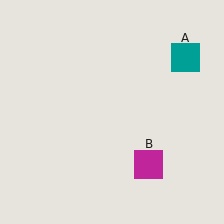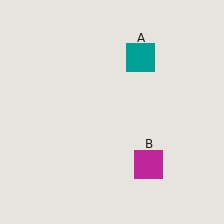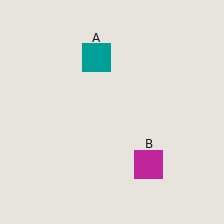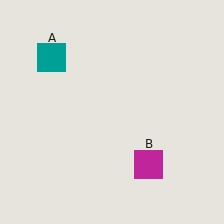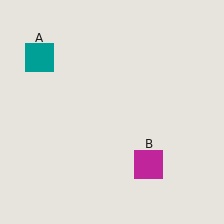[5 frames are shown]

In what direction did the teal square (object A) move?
The teal square (object A) moved left.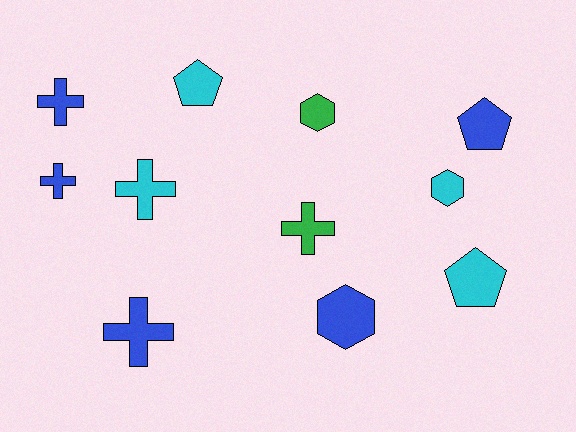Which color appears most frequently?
Blue, with 5 objects.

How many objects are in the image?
There are 11 objects.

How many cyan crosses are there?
There is 1 cyan cross.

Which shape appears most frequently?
Cross, with 5 objects.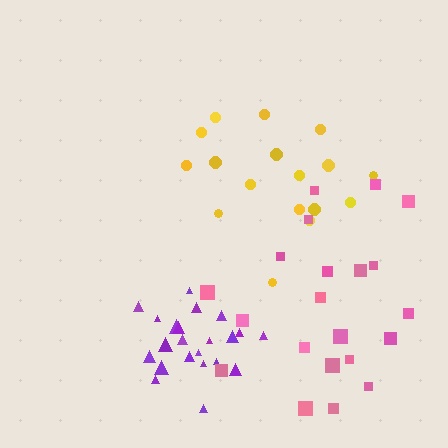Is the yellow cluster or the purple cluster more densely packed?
Purple.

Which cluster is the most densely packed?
Purple.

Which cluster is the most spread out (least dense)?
Yellow.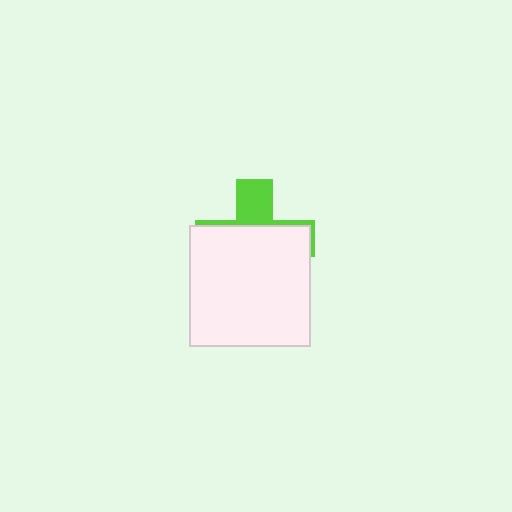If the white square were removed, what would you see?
You would see the complete lime cross.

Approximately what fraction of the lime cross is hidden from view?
Roughly 69% of the lime cross is hidden behind the white square.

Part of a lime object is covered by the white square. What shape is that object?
It is a cross.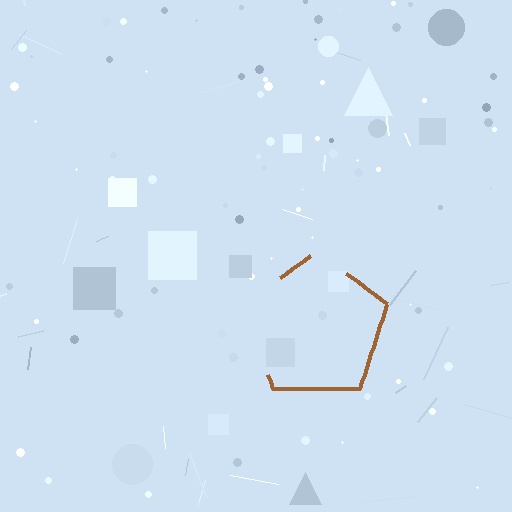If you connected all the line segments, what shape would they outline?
They would outline a pentagon.